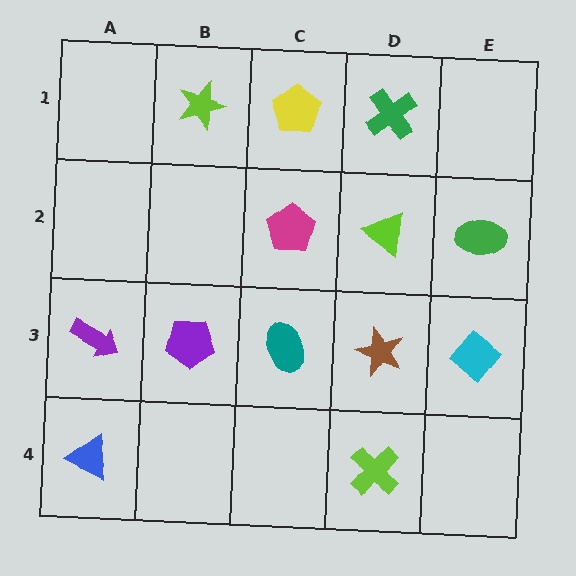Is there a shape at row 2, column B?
No, that cell is empty.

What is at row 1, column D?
A green cross.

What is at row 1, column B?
A lime star.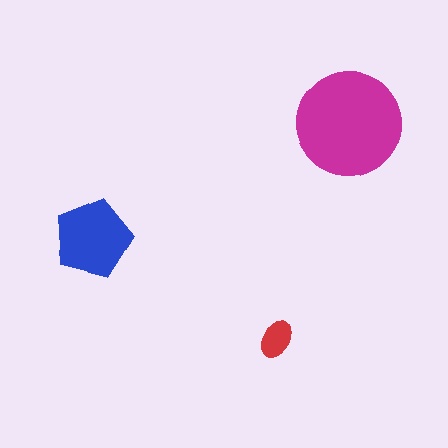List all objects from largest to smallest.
The magenta circle, the blue pentagon, the red ellipse.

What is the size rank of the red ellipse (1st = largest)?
3rd.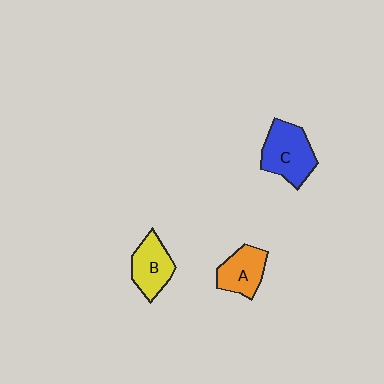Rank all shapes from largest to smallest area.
From largest to smallest: C (blue), B (yellow), A (orange).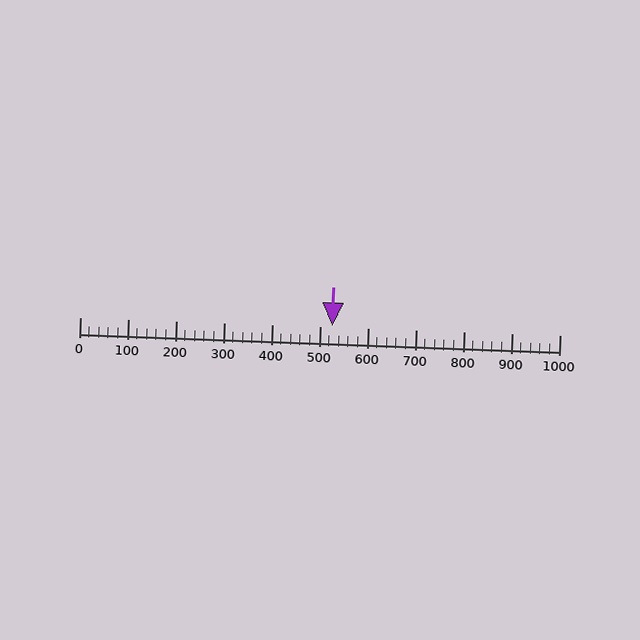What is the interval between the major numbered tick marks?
The major tick marks are spaced 100 units apart.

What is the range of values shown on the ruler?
The ruler shows values from 0 to 1000.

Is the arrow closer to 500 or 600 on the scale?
The arrow is closer to 500.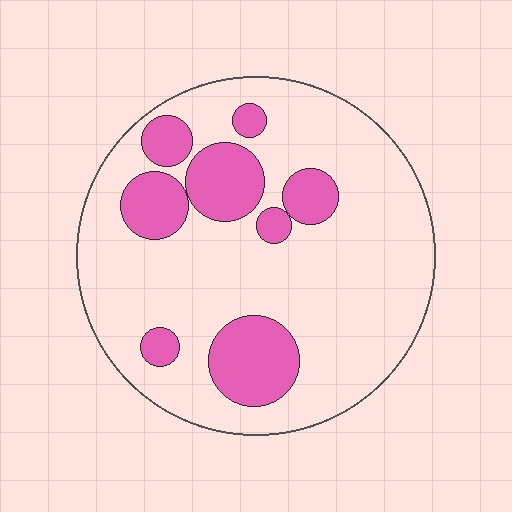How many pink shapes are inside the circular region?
8.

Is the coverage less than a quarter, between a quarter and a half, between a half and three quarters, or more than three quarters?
Less than a quarter.